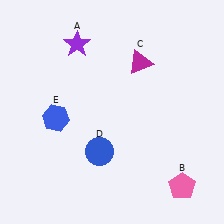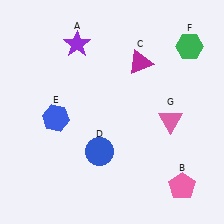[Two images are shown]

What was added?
A green hexagon (F), a pink triangle (G) were added in Image 2.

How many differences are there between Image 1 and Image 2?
There are 2 differences between the two images.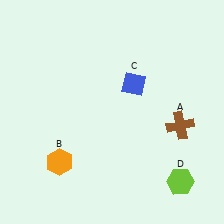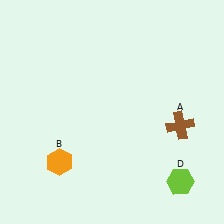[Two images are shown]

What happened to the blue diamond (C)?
The blue diamond (C) was removed in Image 2. It was in the top-right area of Image 1.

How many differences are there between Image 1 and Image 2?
There is 1 difference between the two images.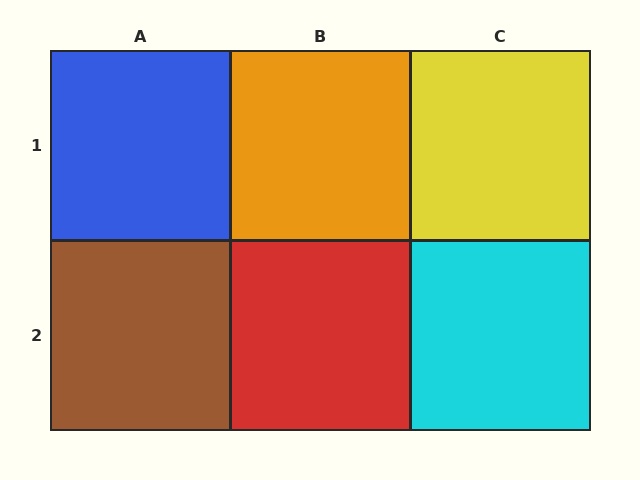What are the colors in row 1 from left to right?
Blue, orange, yellow.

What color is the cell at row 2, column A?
Brown.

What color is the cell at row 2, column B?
Red.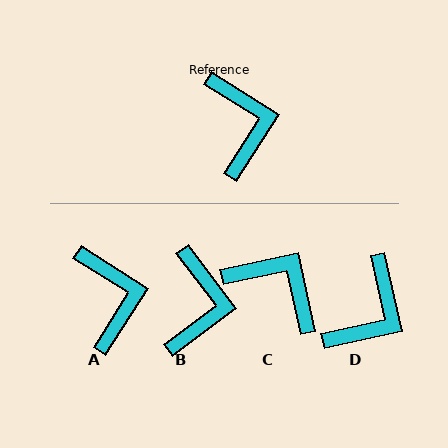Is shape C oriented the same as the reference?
No, it is off by about 44 degrees.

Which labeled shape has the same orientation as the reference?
A.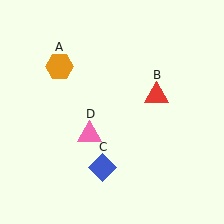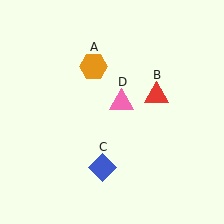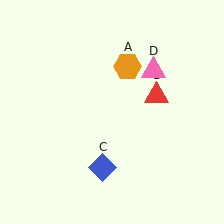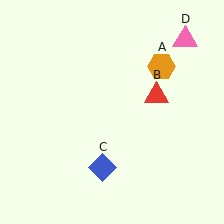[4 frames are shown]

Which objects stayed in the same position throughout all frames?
Red triangle (object B) and blue diamond (object C) remained stationary.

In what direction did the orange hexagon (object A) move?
The orange hexagon (object A) moved right.